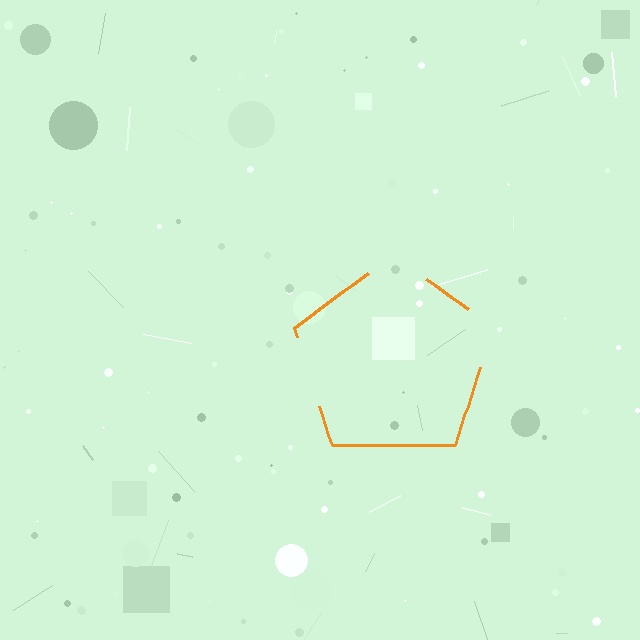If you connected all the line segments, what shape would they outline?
They would outline a pentagon.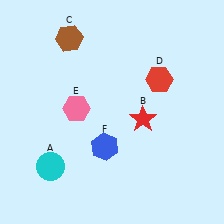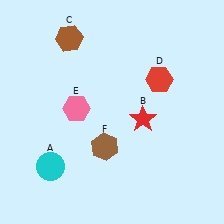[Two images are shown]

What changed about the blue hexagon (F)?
In Image 1, F is blue. In Image 2, it changed to brown.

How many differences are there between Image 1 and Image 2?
There is 1 difference between the two images.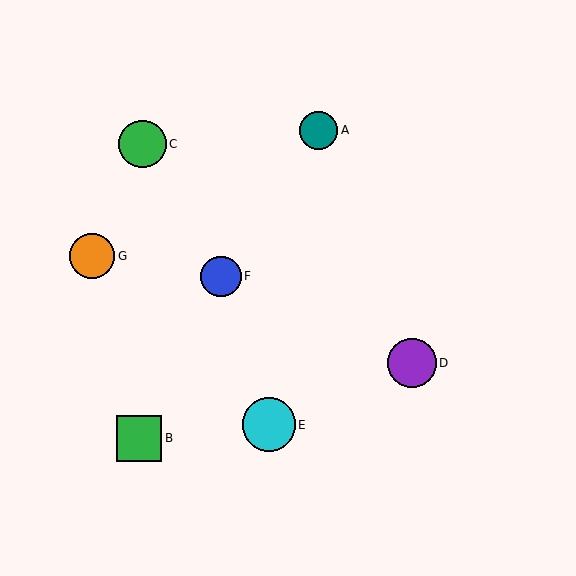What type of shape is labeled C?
Shape C is a green circle.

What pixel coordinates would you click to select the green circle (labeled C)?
Click at (142, 144) to select the green circle C.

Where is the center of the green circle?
The center of the green circle is at (142, 144).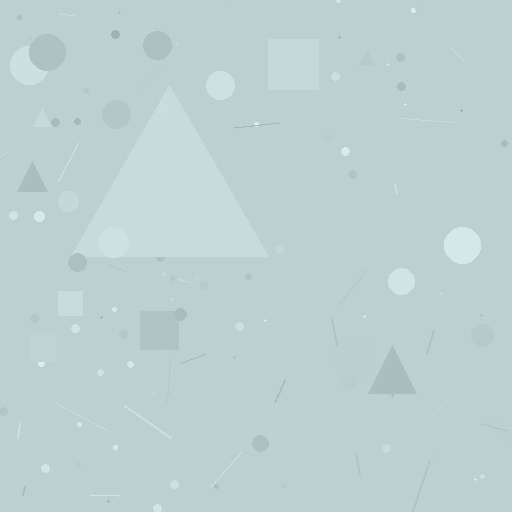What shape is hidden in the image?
A triangle is hidden in the image.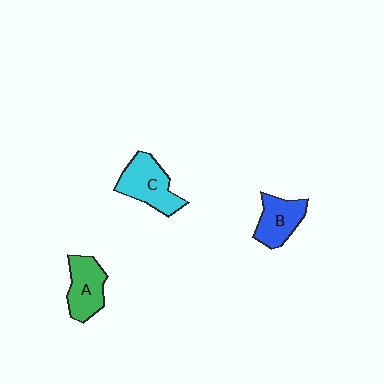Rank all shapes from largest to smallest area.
From largest to smallest: C (cyan), A (green), B (blue).